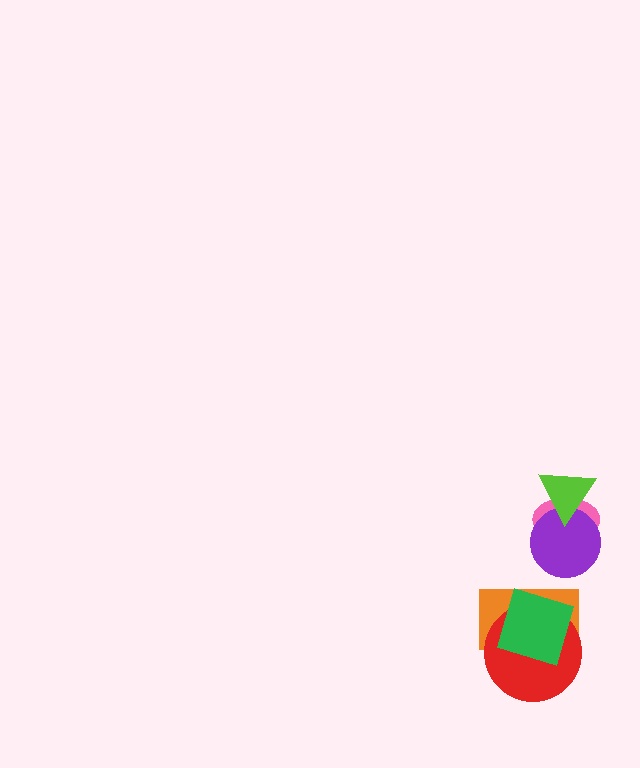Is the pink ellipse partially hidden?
Yes, it is partially covered by another shape.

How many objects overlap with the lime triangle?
2 objects overlap with the lime triangle.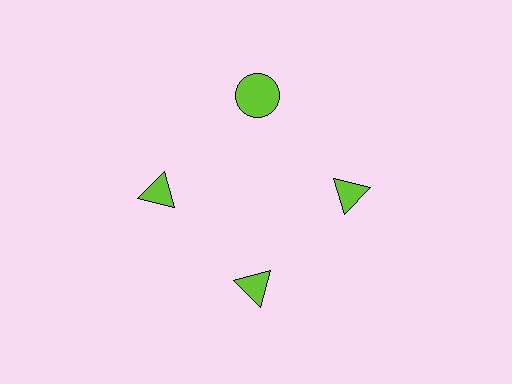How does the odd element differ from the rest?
It has a different shape: circle instead of triangle.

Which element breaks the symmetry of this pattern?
The lime circle at roughly the 12 o'clock position breaks the symmetry. All other shapes are lime triangles.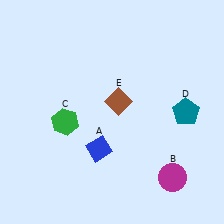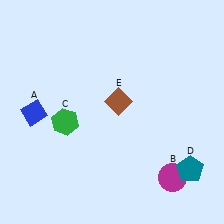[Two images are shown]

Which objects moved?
The objects that moved are: the blue diamond (A), the teal pentagon (D).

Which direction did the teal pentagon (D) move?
The teal pentagon (D) moved down.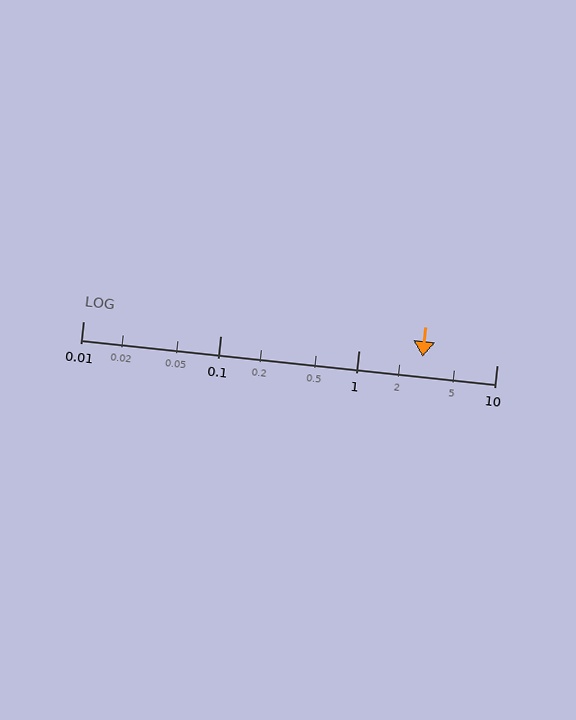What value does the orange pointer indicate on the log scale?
The pointer indicates approximately 2.9.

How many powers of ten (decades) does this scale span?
The scale spans 3 decades, from 0.01 to 10.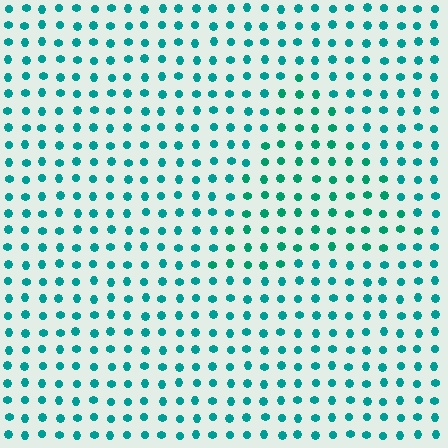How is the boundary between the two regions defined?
The boundary is defined purely by a slight shift in hue (about 16 degrees). Spacing, size, and orientation are identical on both sides.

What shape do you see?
I see a triangle.